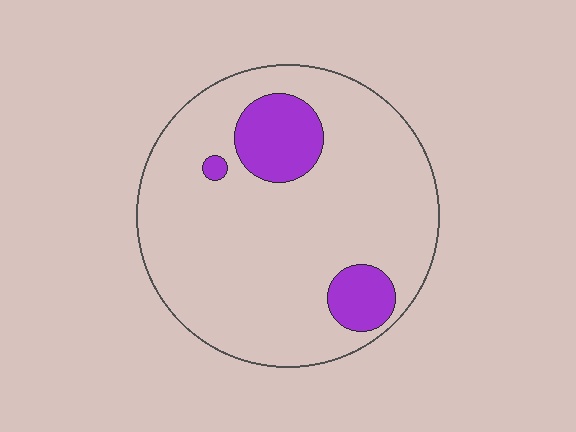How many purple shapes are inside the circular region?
3.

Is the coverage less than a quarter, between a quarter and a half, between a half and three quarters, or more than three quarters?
Less than a quarter.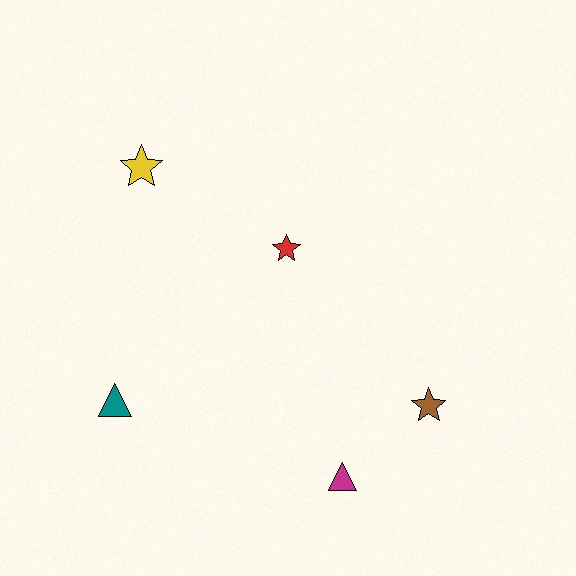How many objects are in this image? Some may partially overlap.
There are 5 objects.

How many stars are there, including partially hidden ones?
There are 3 stars.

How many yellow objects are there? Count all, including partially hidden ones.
There is 1 yellow object.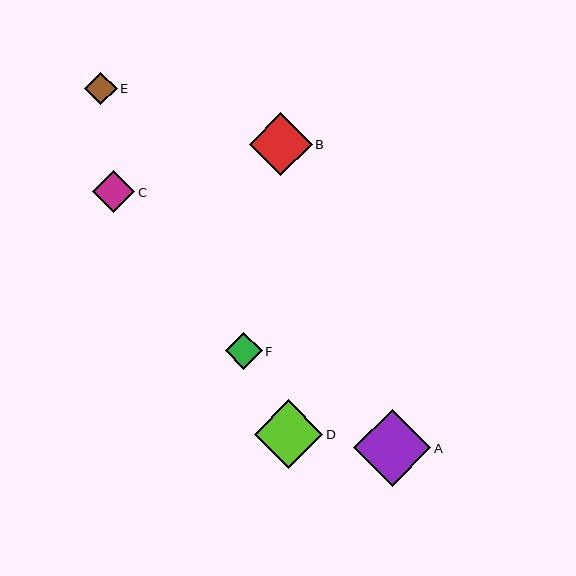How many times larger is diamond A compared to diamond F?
Diamond A is approximately 2.1 times the size of diamond F.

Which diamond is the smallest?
Diamond E is the smallest with a size of approximately 32 pixels.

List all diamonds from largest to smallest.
From largest to smallest: A, D, B, C, F, E.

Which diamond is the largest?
Diamond A is the largest with a size of approximately 77 pixels.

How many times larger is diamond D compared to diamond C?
Diamond D is approximately 1.6 times the size of diamond C.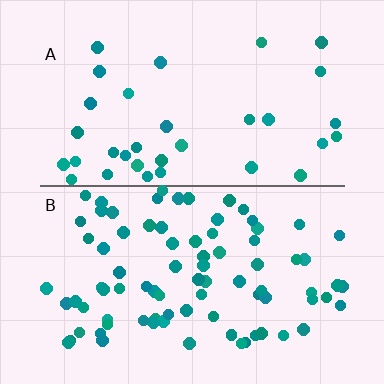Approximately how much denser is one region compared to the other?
Approximately 2.5× — region B over region A.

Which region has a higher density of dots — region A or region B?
B (the bottom).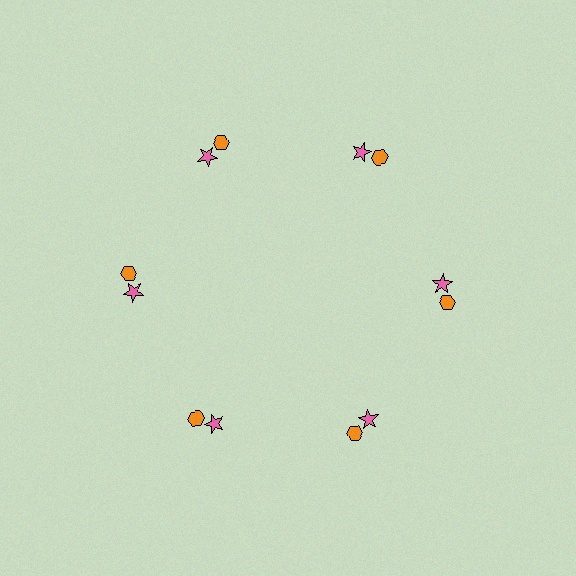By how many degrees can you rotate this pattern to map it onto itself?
The pattern maps onto itself every 60 degrees of rotation.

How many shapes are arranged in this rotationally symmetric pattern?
There are 12 shapes, arranged in 6 groups of 2.